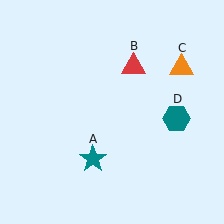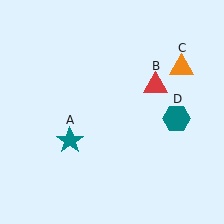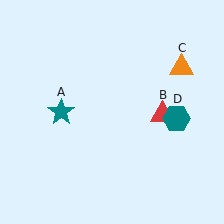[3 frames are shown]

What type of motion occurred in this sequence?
The teal star (object A), red triangle (object B) rotated clockwise around the center of the scene.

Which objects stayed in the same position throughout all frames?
Orange triangle (object C) and teal hexagon (object D) remained stationary.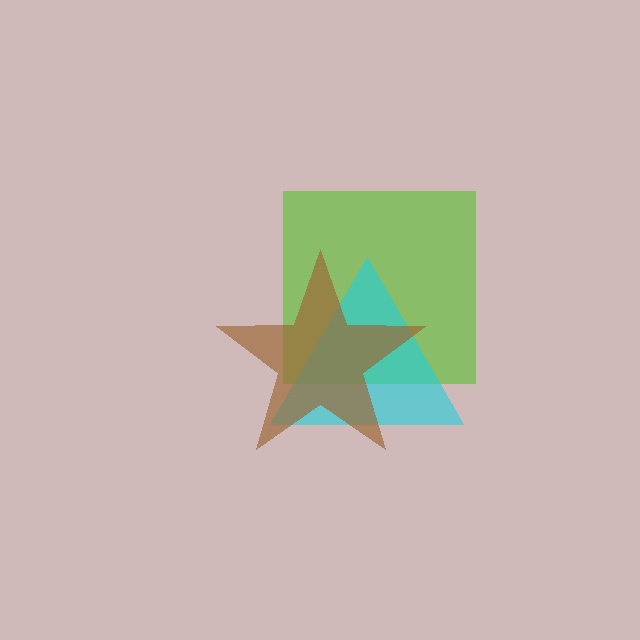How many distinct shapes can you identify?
There are 3 distinct shapes: a lime square, a cyan triangle, a brown star.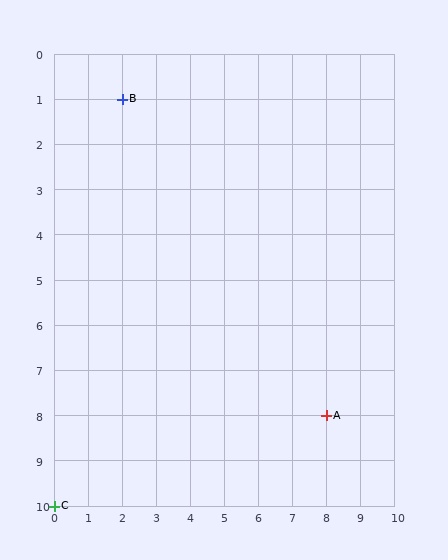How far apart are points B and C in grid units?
Points B and C are 2 columns and 9 rows apart (about 9.2 grid units diagonally).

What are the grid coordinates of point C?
Point C is at grid coordinates (0, 10).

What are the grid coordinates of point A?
Point A is at grid coordinates (8, 8).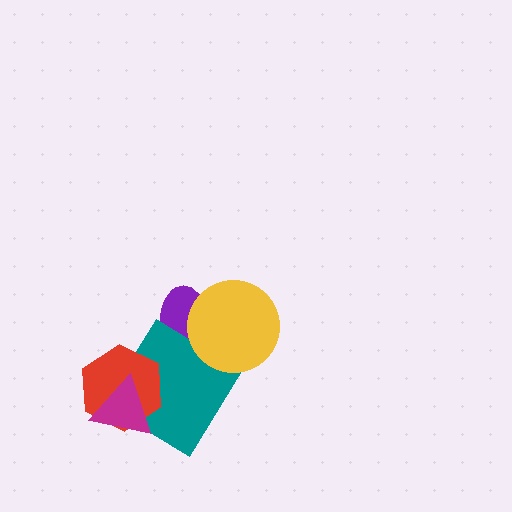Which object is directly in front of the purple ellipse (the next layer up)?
The teal diamond is directly in front of the purple ellipse.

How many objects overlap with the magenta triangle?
2 objects overlap with the magenta triangle.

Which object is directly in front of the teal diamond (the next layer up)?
The red hexagon is directly in front of the teal diamond.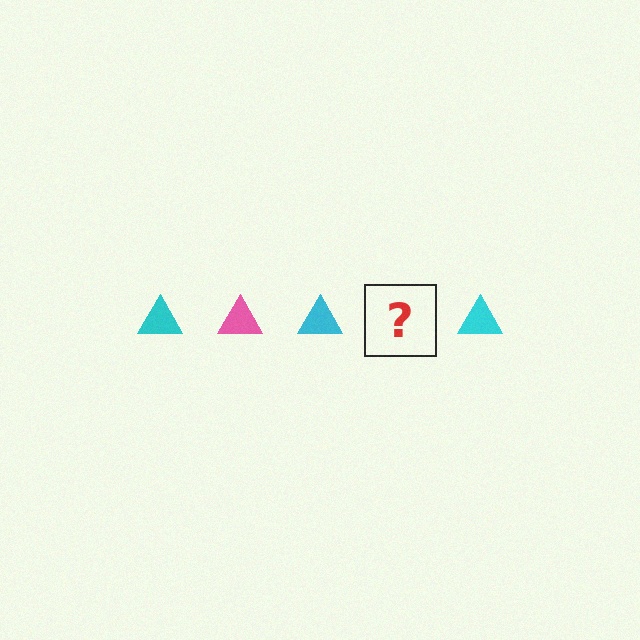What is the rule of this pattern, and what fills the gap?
The rule is that the pattern cycles through cyan, pink triangles. The gap should be filled with a pink triangle.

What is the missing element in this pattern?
The missing element is a pink triangle.